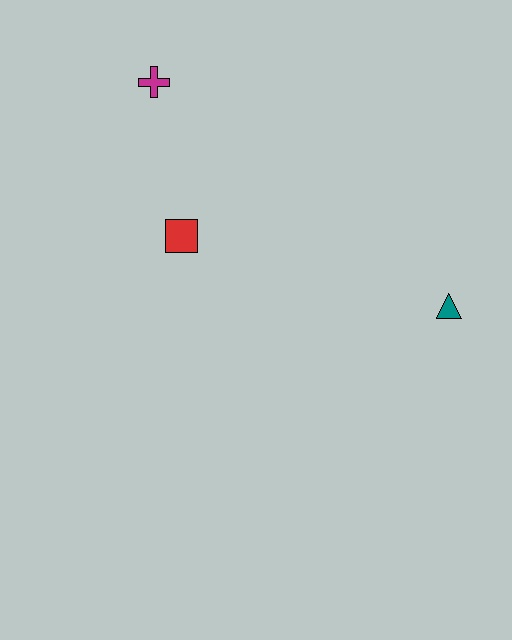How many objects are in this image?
There are 3 objects.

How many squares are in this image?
There is 1 square.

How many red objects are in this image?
There is 1 red object.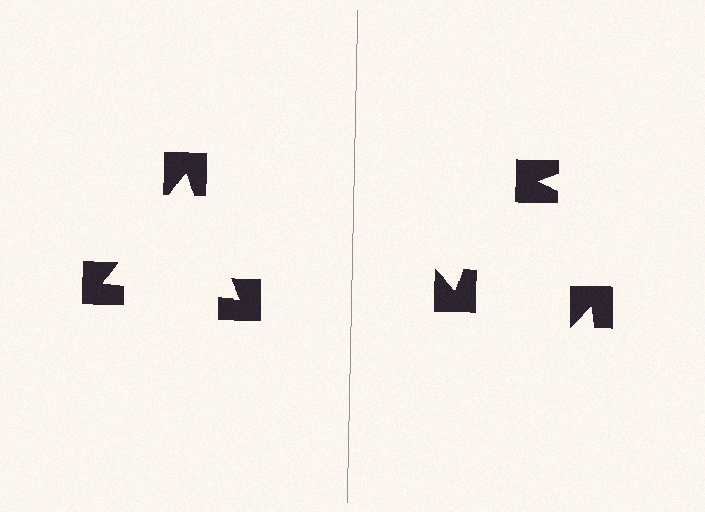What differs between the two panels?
The notched squares are positioned identically on both sides; only the wedge orientations differ. On the left they align to a triangle; on the right they are misaligned.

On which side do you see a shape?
An illusory triangle appears on the left side. On the right side the wedge cuts are rotated, so no coherent shape forms.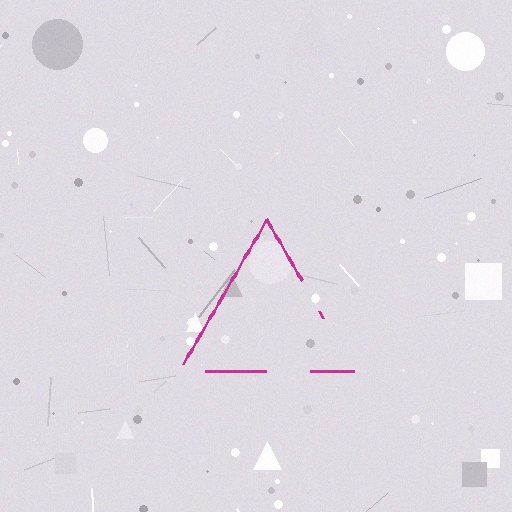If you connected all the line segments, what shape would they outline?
They would outline a triangle.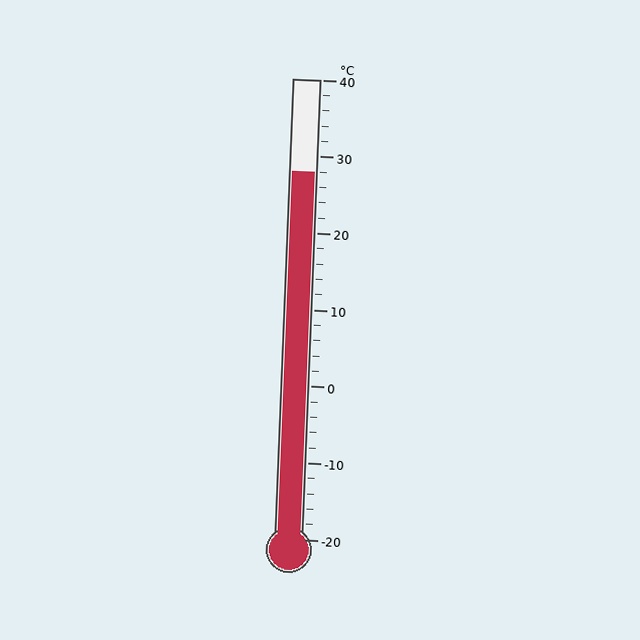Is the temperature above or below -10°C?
The temperature is above -10°C.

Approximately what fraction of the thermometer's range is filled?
The thermometer is filled to approximately 80% of its range.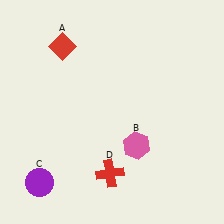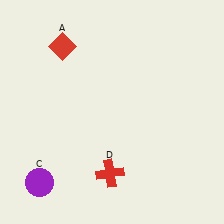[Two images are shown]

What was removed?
The pink hexagon (B) was removed in Image 2.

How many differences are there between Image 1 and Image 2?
There is 1 difference between the two images.